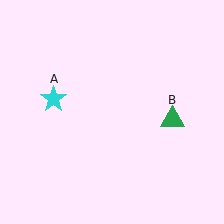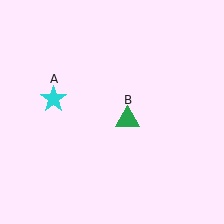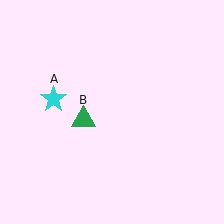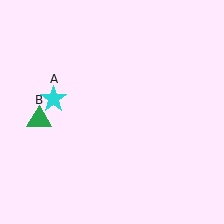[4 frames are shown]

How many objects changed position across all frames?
1 object changed position: green triangle (object B).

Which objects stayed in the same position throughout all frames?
Cyan star (object A) remained stationary.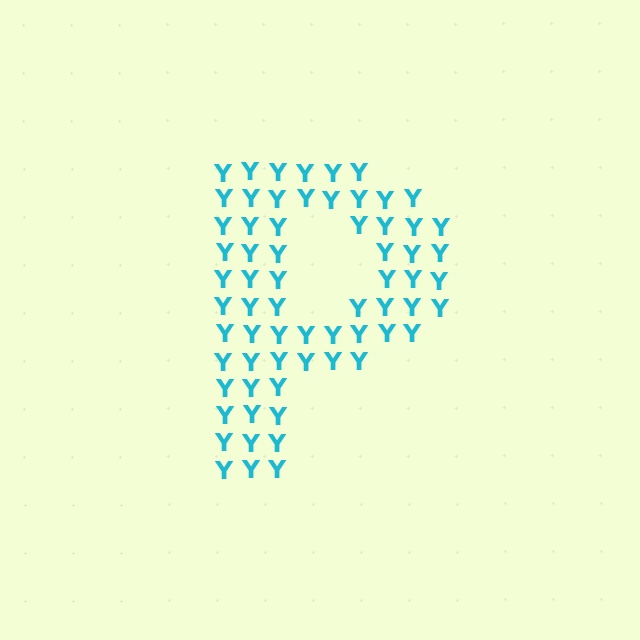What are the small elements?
The small elements are letter Y's.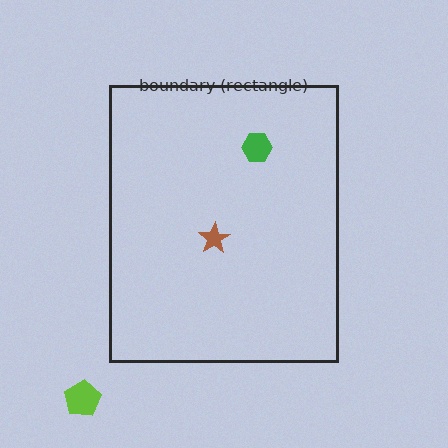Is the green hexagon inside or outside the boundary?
Inside.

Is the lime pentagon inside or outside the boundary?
Outside.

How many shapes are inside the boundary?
2 inside, 1 outside.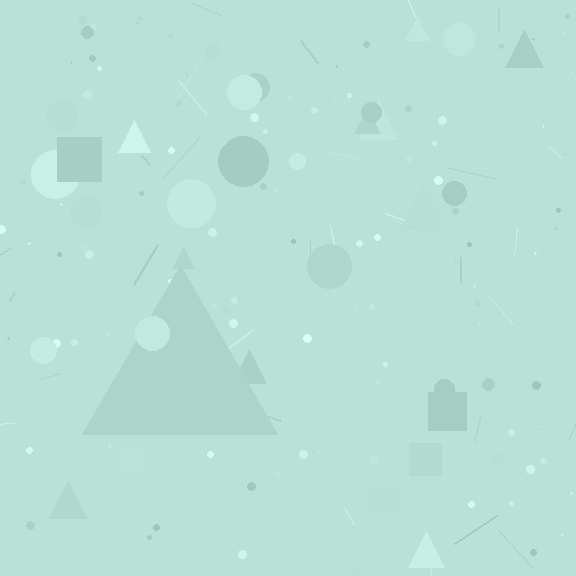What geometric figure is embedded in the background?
A triangle is embedded in the background.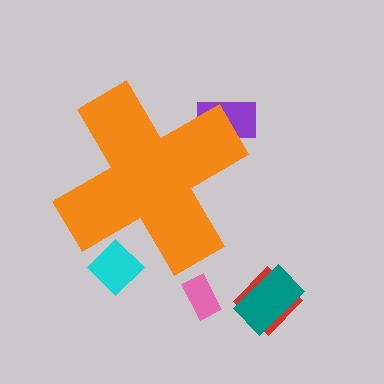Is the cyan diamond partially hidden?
Yes, the cyan diamond is partially hidden behind the orange cross.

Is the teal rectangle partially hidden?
No, the teal rectangle is fully visible.